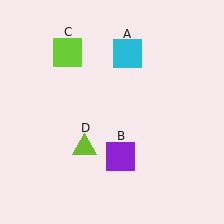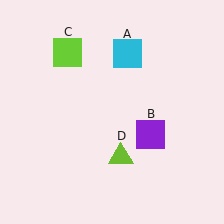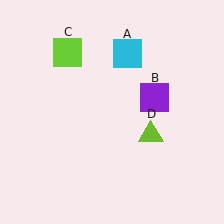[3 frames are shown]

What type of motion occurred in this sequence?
The purple square (object B), lime triangle (object D) rotated counterclockwise around the center of the scene.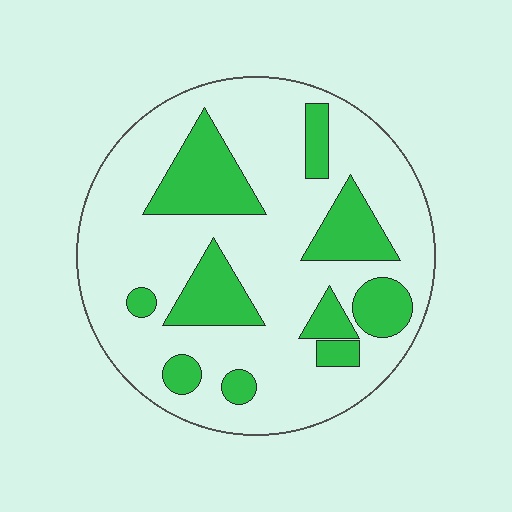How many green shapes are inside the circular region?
10.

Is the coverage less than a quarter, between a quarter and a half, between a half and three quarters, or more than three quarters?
Between a quarter and a half.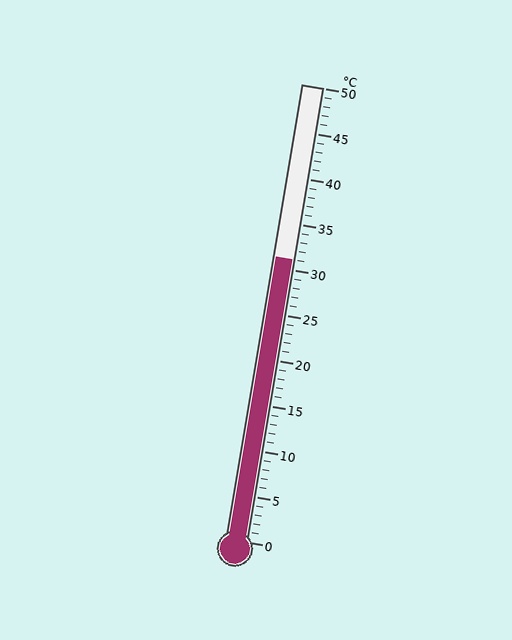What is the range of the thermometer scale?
The thermometer scale ranges from 0°C to 50°C.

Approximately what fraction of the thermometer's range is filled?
The thermometer is filled to approximately 60% of its range.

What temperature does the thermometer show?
The thermometer shows approximately 31°C.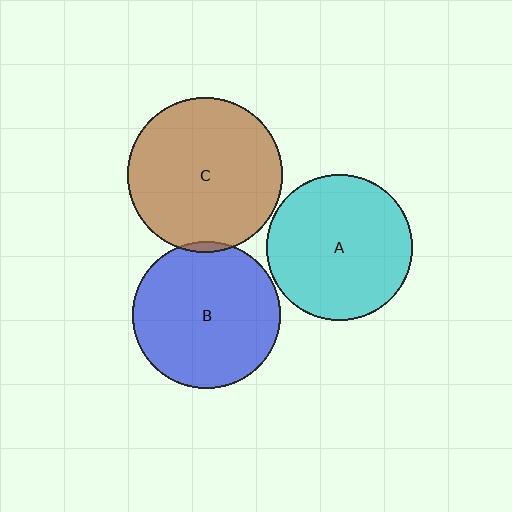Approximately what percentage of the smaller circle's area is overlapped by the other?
Approximately 5%.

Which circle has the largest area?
Circle C (brown).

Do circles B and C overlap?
Yes.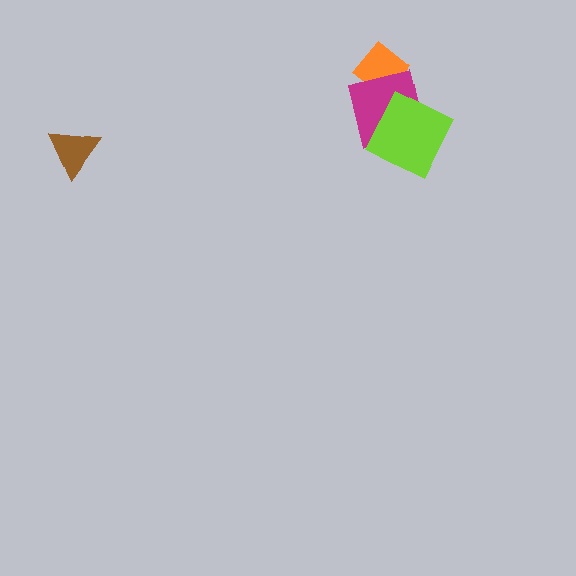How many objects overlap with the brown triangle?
0 objects overlap with the brown triangle.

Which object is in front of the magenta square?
The lime diamond is in front of the magenta square.